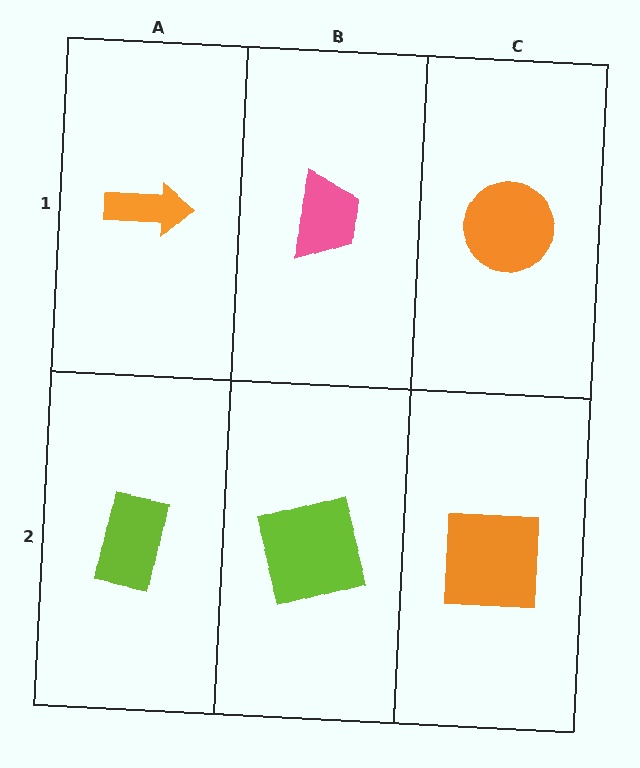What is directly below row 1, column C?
An orange square.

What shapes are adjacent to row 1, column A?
A lime rectangle (row 2, column A), a pink trapezoid (row 1, column B).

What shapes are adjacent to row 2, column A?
An orange arrow (row 1, column A), a lime square (row 2, column B).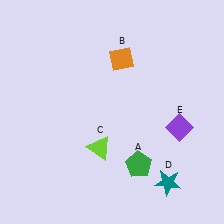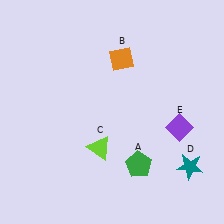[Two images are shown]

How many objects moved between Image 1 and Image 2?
1 object moved between the two images.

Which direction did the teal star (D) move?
The teal star (D) moved right.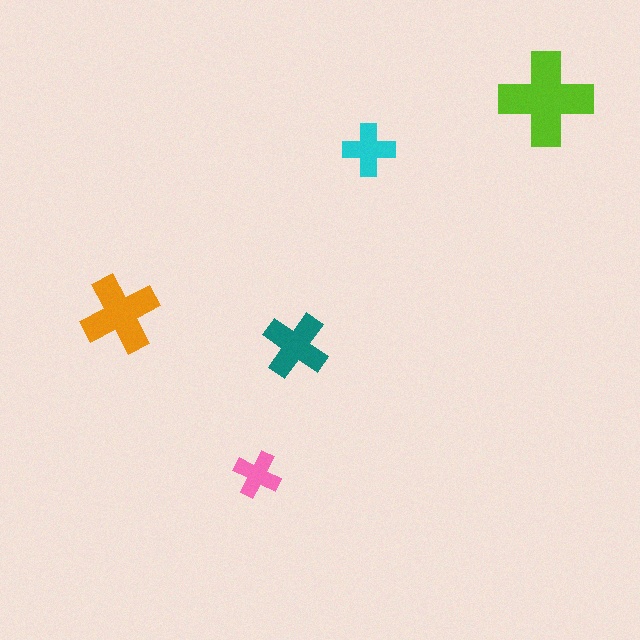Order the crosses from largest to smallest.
the lime one, the orange one, the teal one, the cyan one, the pink one.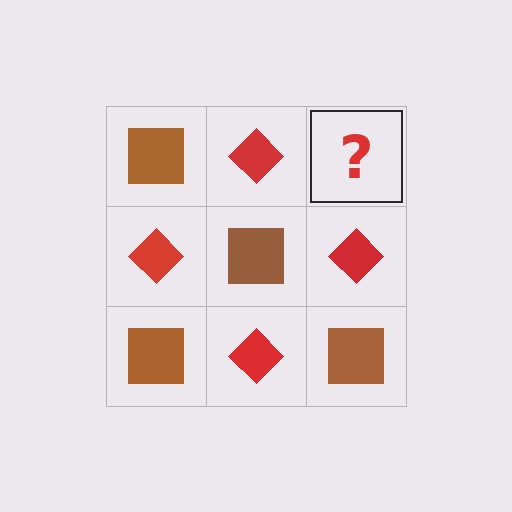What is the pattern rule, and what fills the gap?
The rule is that it alternates brown square and red diamond in a checkerboard pattern. The gap should be filled with a brown square.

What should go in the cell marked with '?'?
The missing cell should contain a brown square.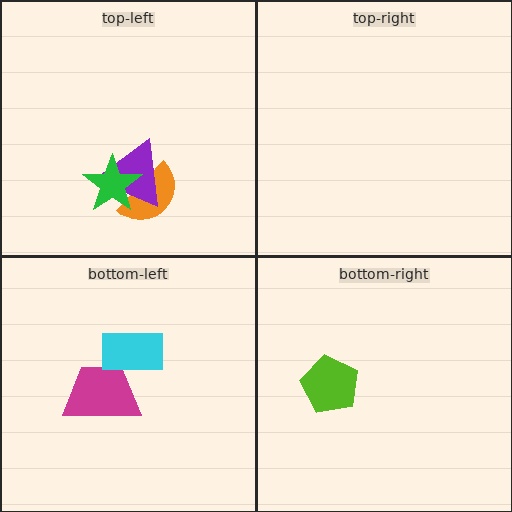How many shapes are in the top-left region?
3.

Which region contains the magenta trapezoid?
The bottom-left region.